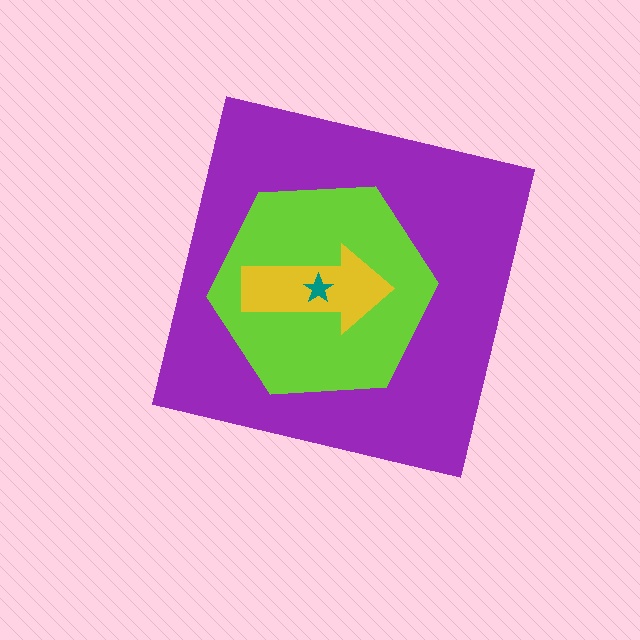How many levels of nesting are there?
4.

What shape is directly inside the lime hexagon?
The yellow arrow.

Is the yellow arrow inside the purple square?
Yes.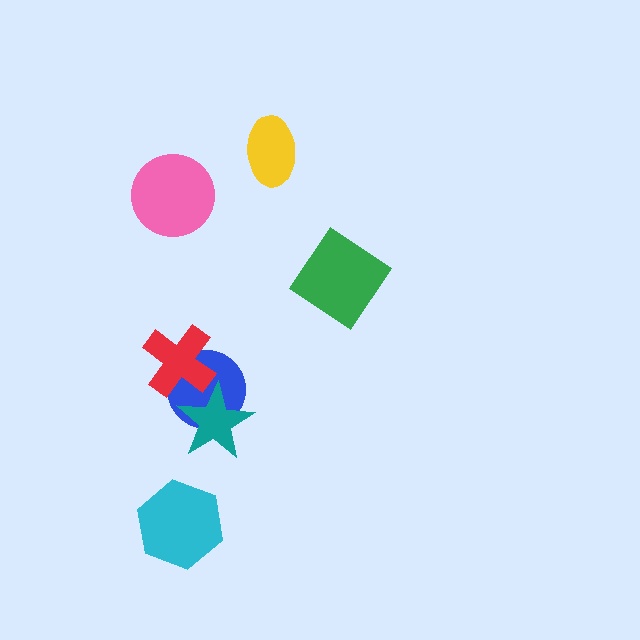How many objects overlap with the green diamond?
0 objects overlap with the green diamond.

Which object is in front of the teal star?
The red cross is in front of the teal star.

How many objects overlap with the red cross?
2 objects overlap with the red cross.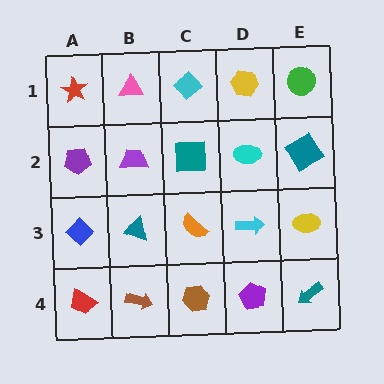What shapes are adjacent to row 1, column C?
A teal square (row 2, column C), a pink triangle (row 1, column B), a yellow hexagon (row 1, column D).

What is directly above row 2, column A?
A red star.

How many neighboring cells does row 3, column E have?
3.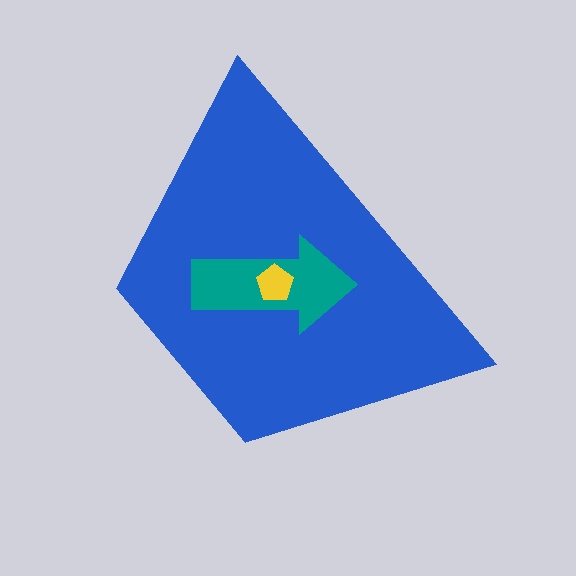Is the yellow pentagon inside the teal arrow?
Yes.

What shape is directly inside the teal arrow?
The yellow pentagon.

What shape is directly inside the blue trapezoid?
The teal arrow.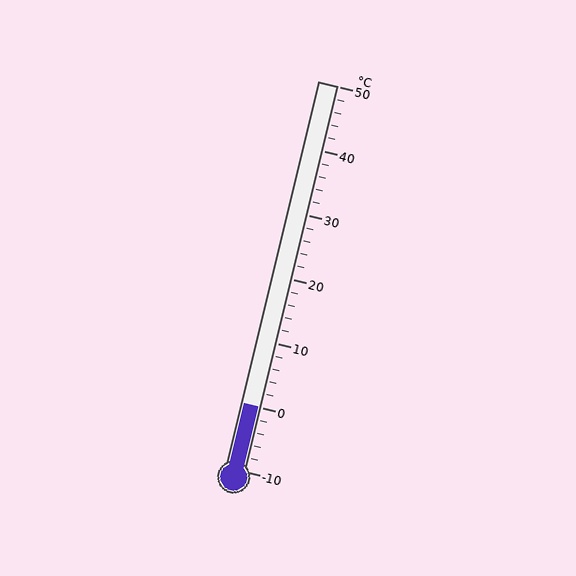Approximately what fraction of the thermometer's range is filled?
The thermometer is filled to approximately 15% of its range.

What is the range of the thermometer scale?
The thermometer scale ranges from -10°C to 50°C.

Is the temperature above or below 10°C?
The temperature is below 10°C.